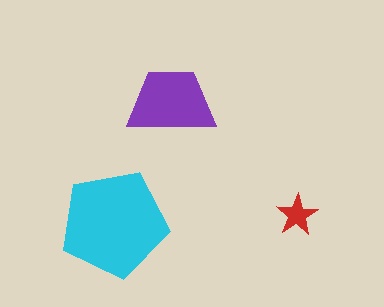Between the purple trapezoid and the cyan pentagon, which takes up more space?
The cyan pentagon.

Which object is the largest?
The cyan pentagon.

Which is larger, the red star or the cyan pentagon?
The cyan pentagon.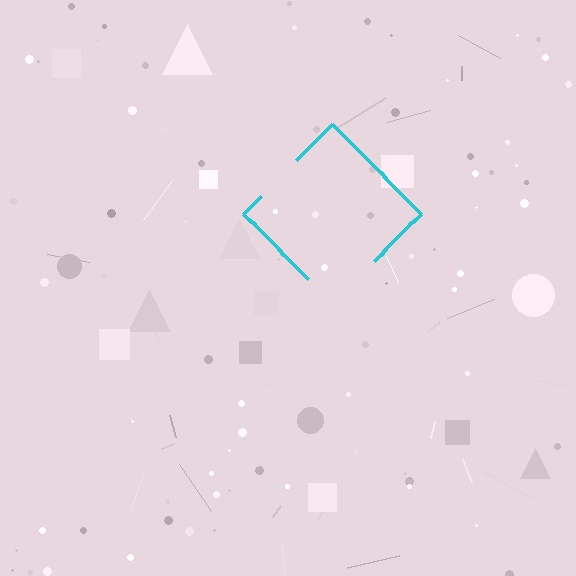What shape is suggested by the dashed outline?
The dashed outline suggests a diamond.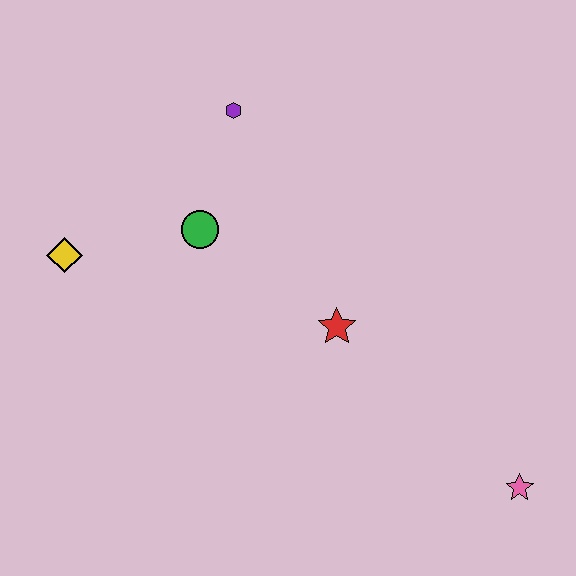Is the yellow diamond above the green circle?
No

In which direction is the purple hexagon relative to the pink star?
The purple hexagon is above the pink star.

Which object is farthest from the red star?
The yellow diamond is farthest from the red star.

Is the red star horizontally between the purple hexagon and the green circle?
No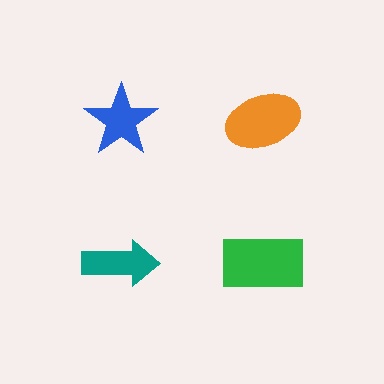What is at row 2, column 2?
A green rectangle.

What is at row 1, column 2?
An orange ellipse.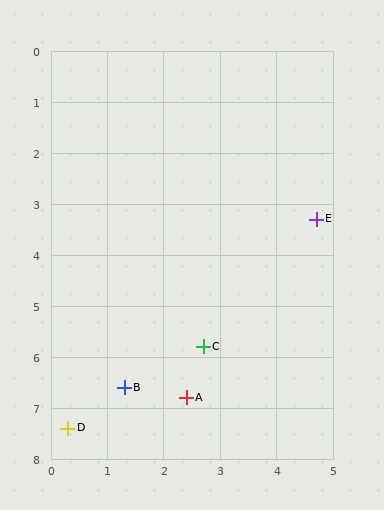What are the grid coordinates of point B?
Point B is at approximately (1.3, 6.6).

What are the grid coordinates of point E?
Point E is at approximately (4.7, 3.3).